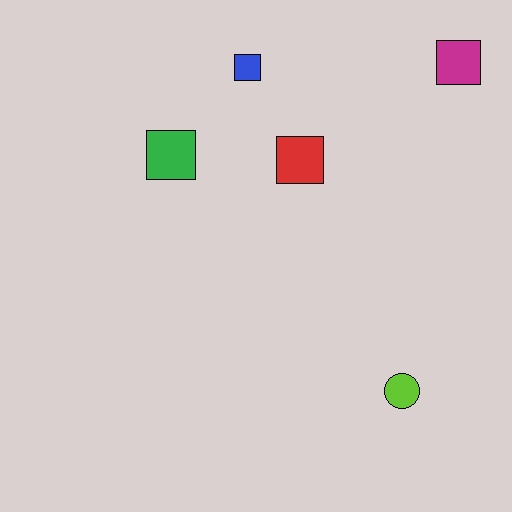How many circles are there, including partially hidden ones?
There is 1 circle.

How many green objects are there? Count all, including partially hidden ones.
There is 1 green object.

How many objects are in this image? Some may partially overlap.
There are 5 objects.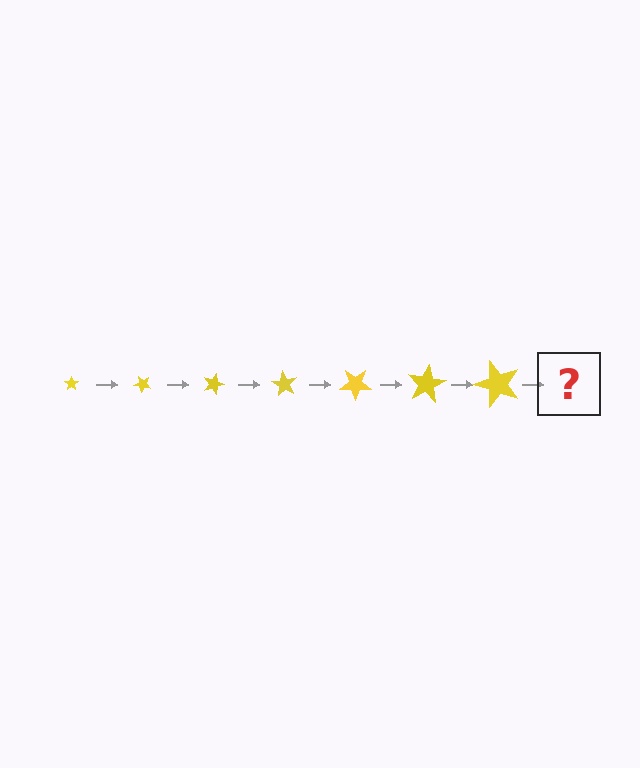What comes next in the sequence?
The next element should be a star, larger than the previous one and rotated 315 degrees from the start.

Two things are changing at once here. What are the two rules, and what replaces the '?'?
The two rules are that the star grows larger each step and it rotates 45 degrees each step. The '?' should be a star, larger than the previous one and rotated 315 degrees from the start.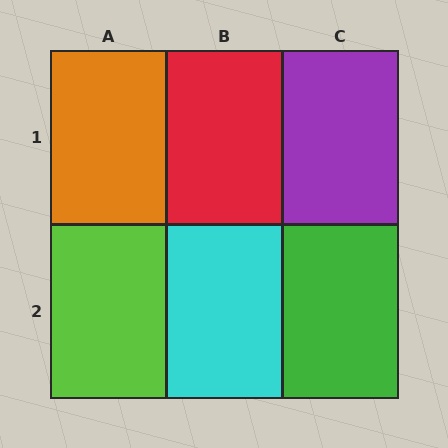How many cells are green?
1 cell is green.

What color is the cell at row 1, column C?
Purple.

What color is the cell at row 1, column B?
Red.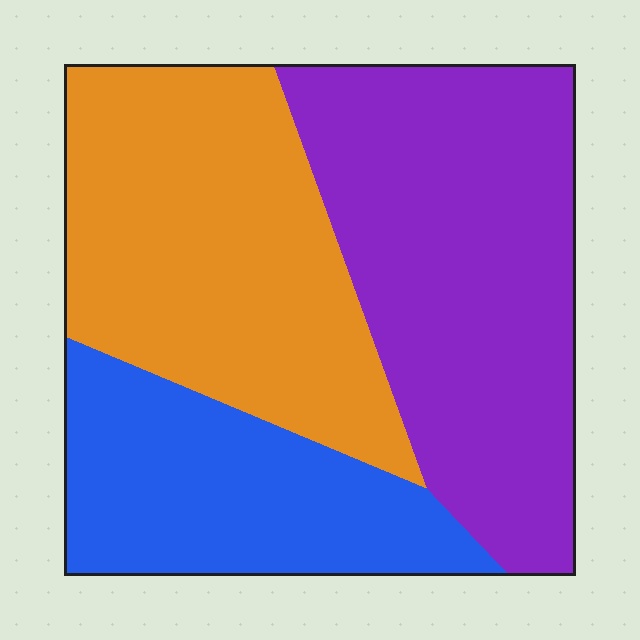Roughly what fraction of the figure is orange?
Orange takes up about three eighths (3/8) of the figure.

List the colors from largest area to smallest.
From largest to smallest: purple, orange, blue.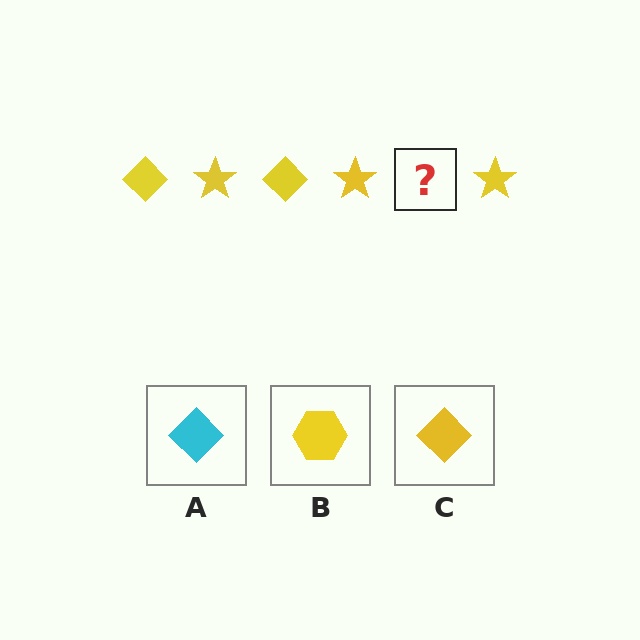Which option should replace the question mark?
Option C.